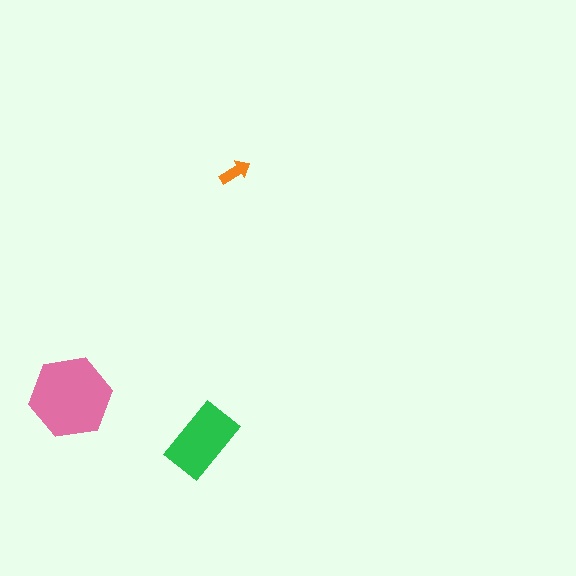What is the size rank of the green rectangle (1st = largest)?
2nd.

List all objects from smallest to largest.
The orange arrow, the green rectangle, the pink hexagon.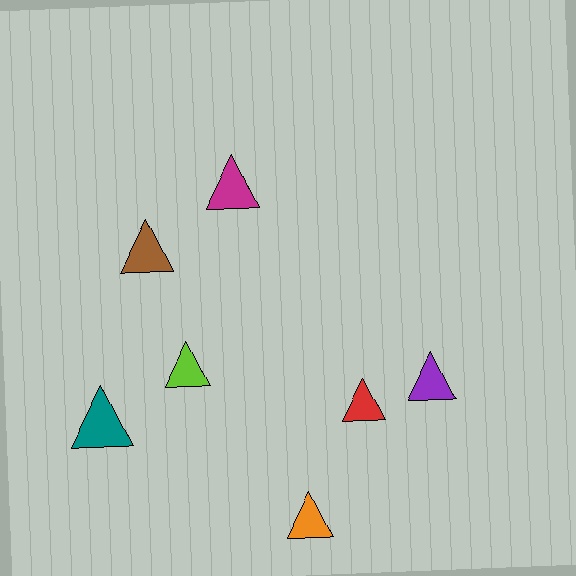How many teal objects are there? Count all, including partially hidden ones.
There is 1 teal object.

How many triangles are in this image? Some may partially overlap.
There are 7 triangles.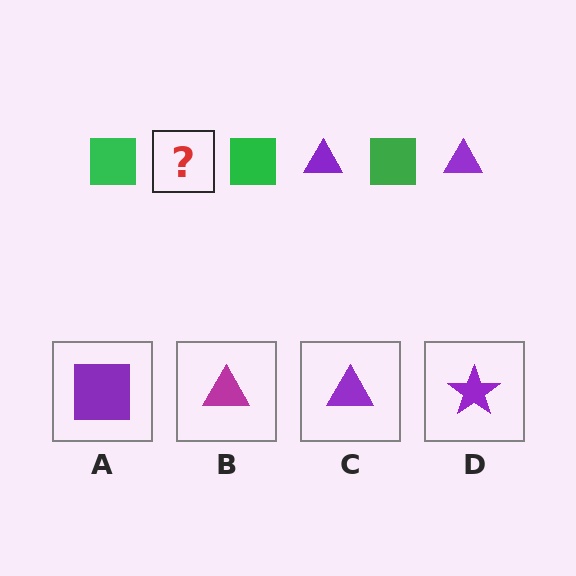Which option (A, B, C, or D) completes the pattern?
C.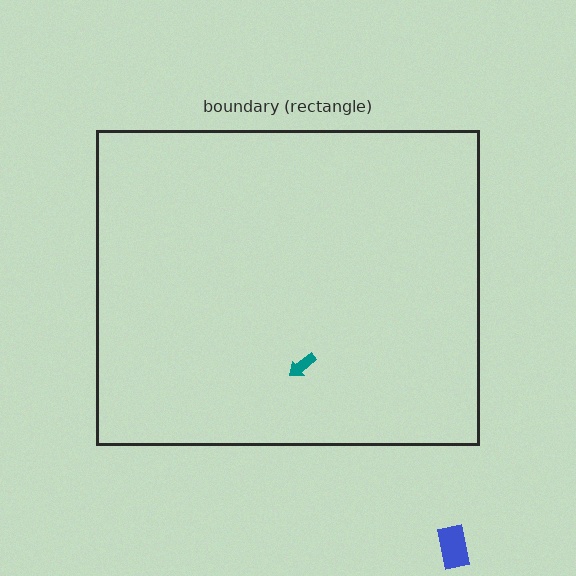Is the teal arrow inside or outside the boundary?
Inside.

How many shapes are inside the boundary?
1 inside, 1 outside.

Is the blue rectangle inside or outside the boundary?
Outside.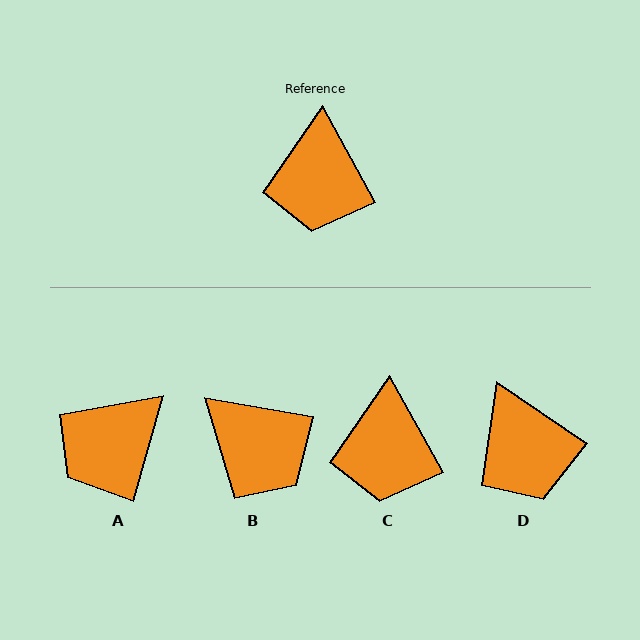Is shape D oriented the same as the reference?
No, it is off by about 26 degrees.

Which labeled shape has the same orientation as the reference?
C.